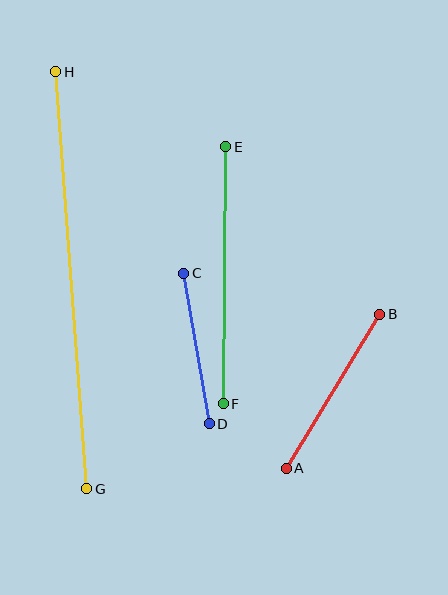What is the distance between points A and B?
The distance is approximately 181 pixels.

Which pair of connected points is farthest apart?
Points G and H are farthest apart.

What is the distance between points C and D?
The distance is approximately 153 pixels.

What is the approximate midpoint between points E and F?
The midpoint is at approximately (224, 275) pixels.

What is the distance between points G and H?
The distance is approximately 419 pixels.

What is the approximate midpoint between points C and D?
The midpoint is at approximately (196, 349) pixels.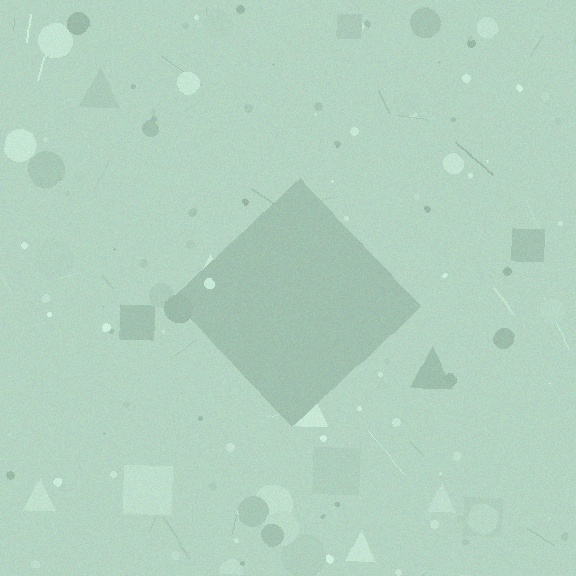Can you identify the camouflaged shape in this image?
The camouflaged shape is a diamond.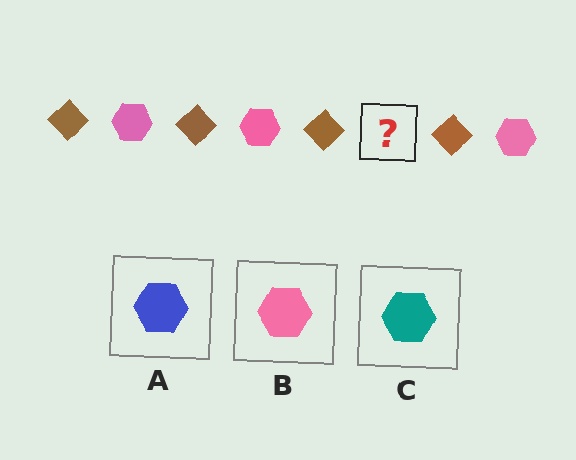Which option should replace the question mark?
Option B.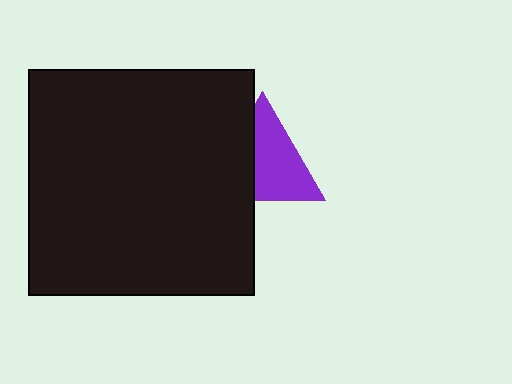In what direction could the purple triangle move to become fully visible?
The purple triangle could move right. That would shift it out from behind the black square entirely.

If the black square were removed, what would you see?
You would see the complete purple triangle.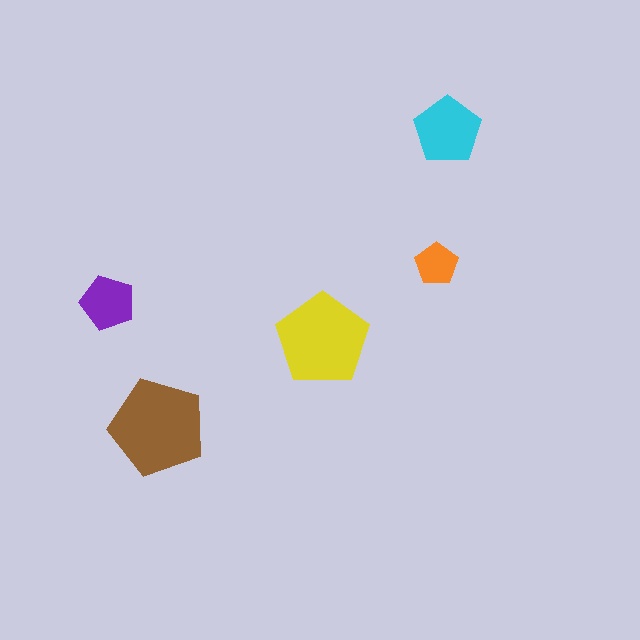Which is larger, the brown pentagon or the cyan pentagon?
The brown one.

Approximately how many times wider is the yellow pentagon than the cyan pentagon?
About 1.5 times wider.